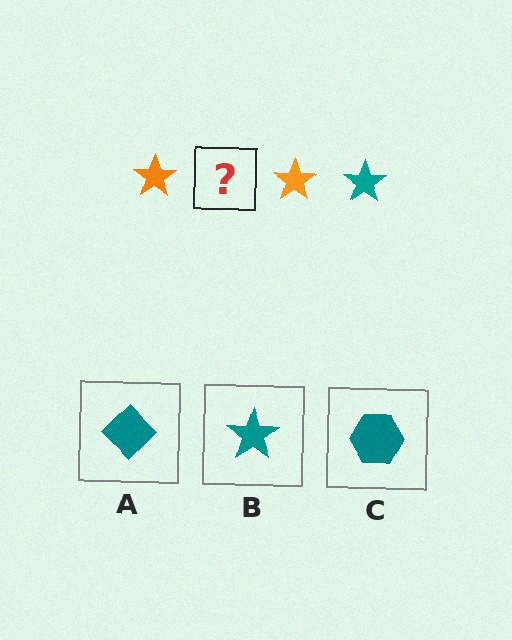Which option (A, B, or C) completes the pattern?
B.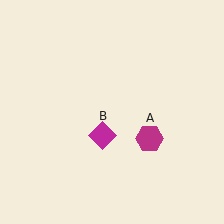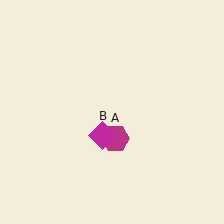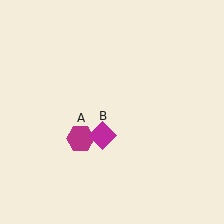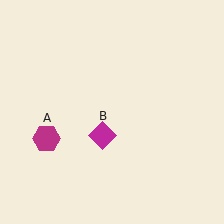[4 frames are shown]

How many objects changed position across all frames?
1 object changed position: magenta hexagon (object A).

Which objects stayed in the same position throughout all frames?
Magenta diamond (object B) remained stationary.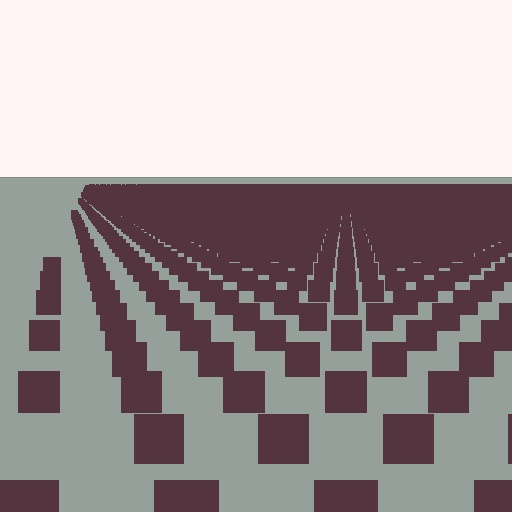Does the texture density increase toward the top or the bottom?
Density increases toward the top.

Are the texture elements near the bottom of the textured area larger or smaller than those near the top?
Larger. Near the bottom, elements are closer to the viewer and appear at a bigger on-screen size.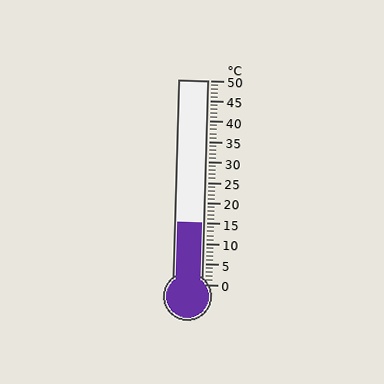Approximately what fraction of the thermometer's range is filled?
The thermometer is filled to approximately 30% of its range.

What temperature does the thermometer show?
The thermometer shows approximately 15°C.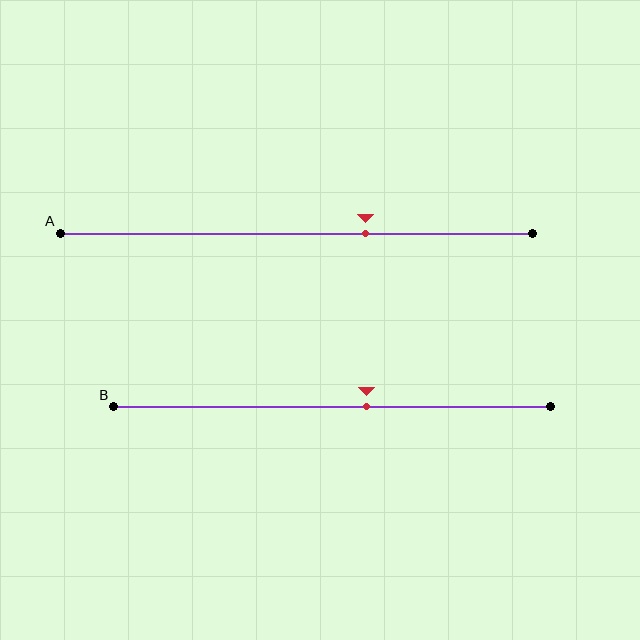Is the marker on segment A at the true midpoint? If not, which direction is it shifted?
No, the marker on segment A is shifted to the right by about 15% of the segment length.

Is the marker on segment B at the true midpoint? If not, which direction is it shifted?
No, the marker on segment B is shifted to the right by about 8% of the segment length.